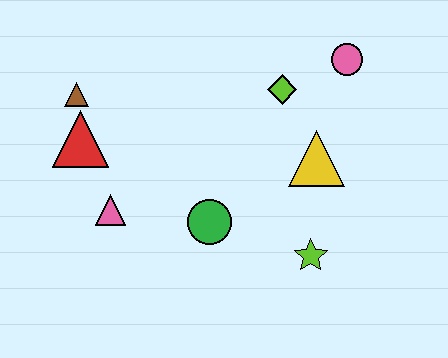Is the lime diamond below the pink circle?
Yes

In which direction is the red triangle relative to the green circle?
The red triangle is to the left of the green circle.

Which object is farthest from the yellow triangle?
The brown triangle is farthest from the yellow triangle.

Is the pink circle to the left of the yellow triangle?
No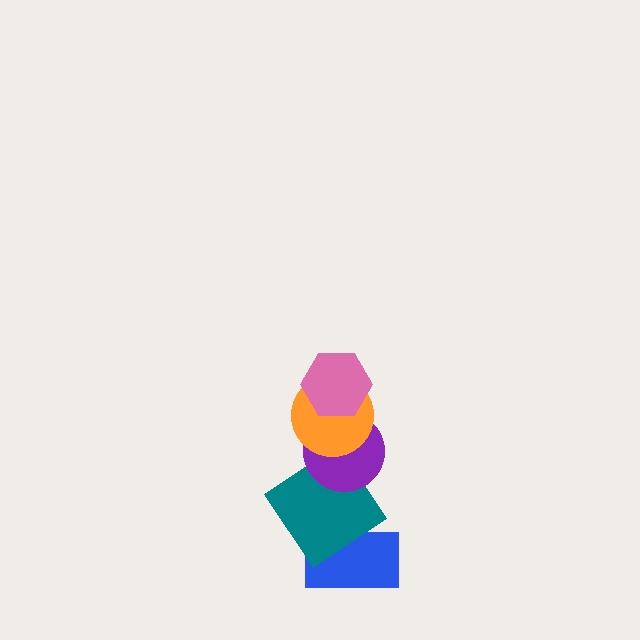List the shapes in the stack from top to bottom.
From top to bottom: the pink hexagon, the orange circle, the purple circle, the teal diamond, the blue rectangle.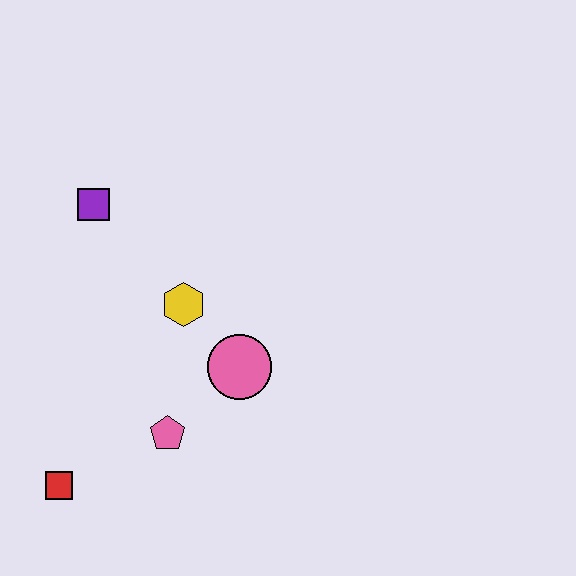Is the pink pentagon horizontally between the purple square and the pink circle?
Yes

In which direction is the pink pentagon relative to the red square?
The pink pentagon is to the right of the red square.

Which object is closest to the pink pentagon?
The pink circle is closest to the pink pentagon.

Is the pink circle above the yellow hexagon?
No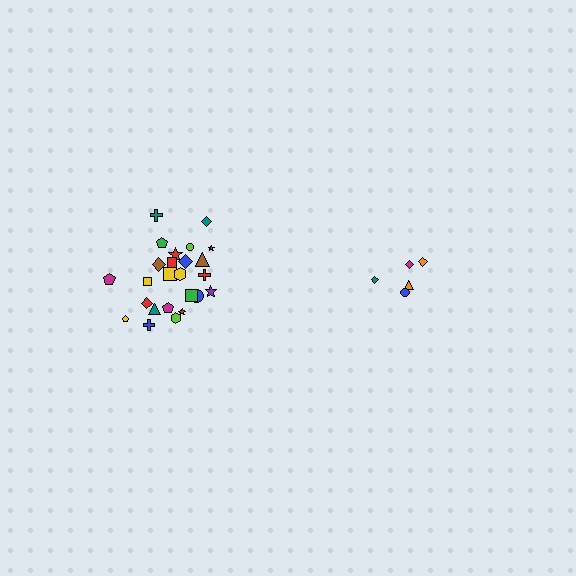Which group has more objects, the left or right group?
The left group.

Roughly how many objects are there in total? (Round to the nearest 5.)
Roughly 30 objects in total.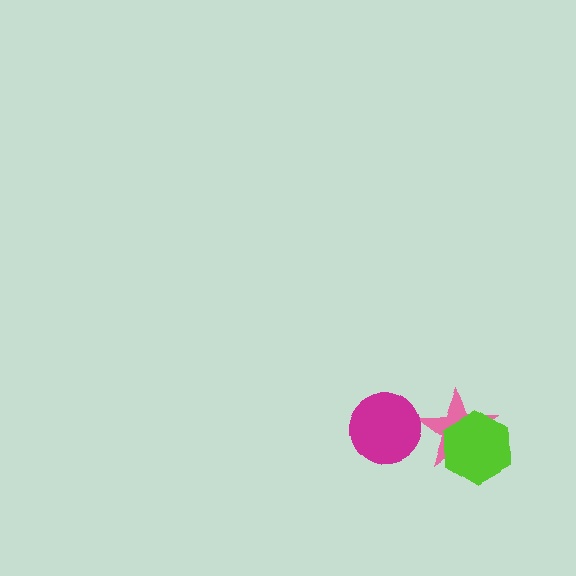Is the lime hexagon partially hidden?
No, no other shape covers it.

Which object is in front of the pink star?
The lime hexagon is in front of the pink star.